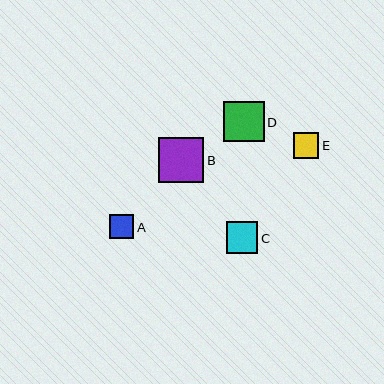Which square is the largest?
Square B is the largest with a size of approximately 45 pixels.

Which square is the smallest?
Square A is the smallest with a size of approximately 24 pixels.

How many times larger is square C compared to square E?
Square C is approximately 1.2 times the size of square E.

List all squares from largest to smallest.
From largest to smallest: B, D, C, E, A.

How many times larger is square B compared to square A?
Square B is approximately 1.9 times the size of square A.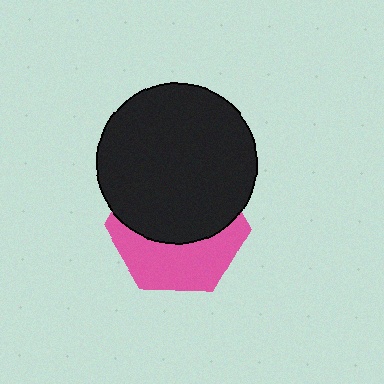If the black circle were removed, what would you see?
You would see the complete pink hexagon.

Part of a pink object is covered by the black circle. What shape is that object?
It is a hexagon.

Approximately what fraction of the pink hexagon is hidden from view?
Roughly 56% of the pink hexagon is hidden behind the black circle.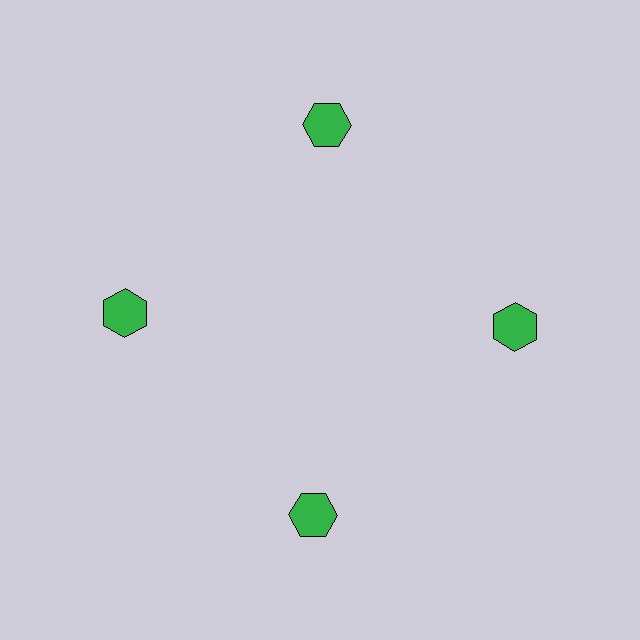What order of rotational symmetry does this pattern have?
This pattern has 4-fold rotational symmetry.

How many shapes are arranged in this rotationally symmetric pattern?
There are 4 shapes, arranged in 4 groups of 1.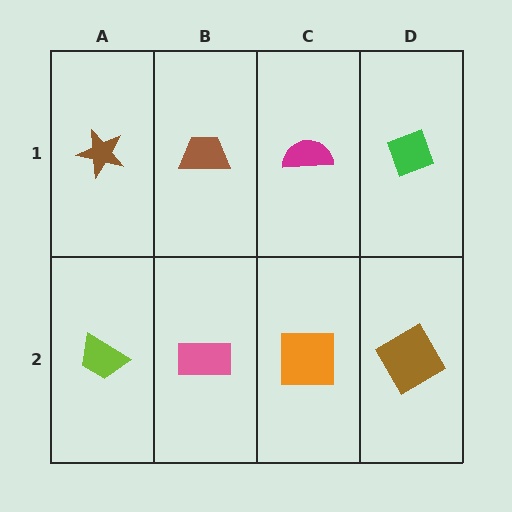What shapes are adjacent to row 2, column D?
A green diamond (row 1, column D), an orange square (row 2, column C).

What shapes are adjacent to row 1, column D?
A brown diamond (row 2, column D), a magenta semicircle (row 1, column C).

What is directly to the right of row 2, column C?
A brown diamond.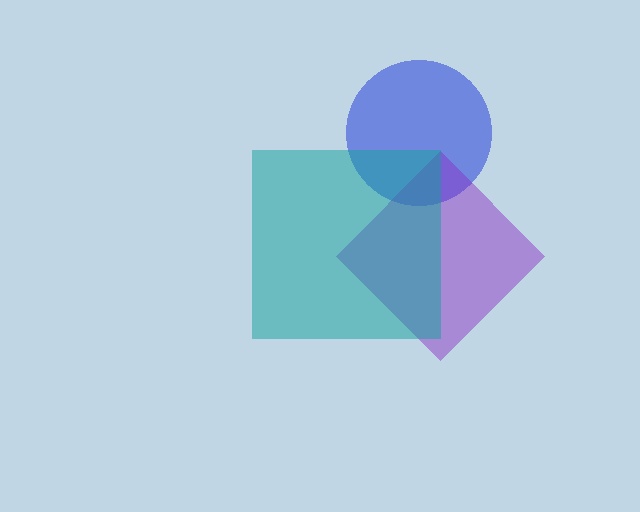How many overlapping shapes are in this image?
There are 3 overlapping shapes in the image.